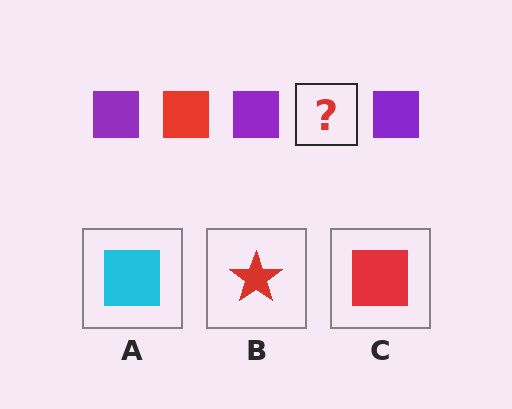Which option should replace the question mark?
Option C.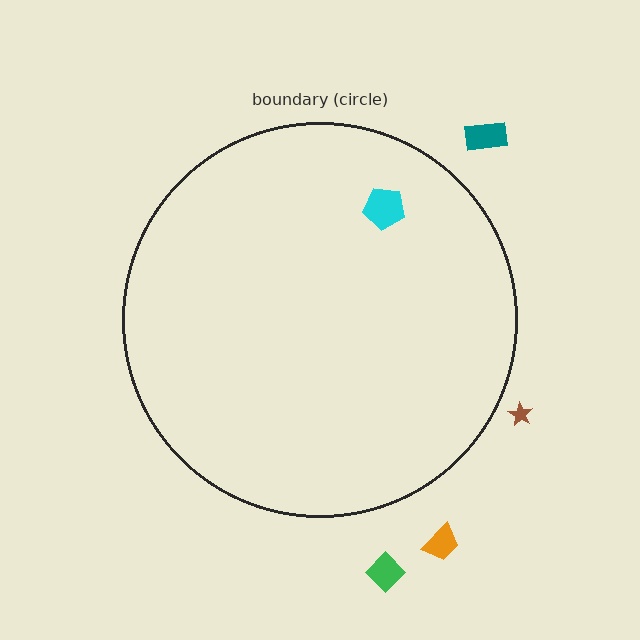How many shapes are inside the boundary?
1 inside, 4 outside.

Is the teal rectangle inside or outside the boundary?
Outside.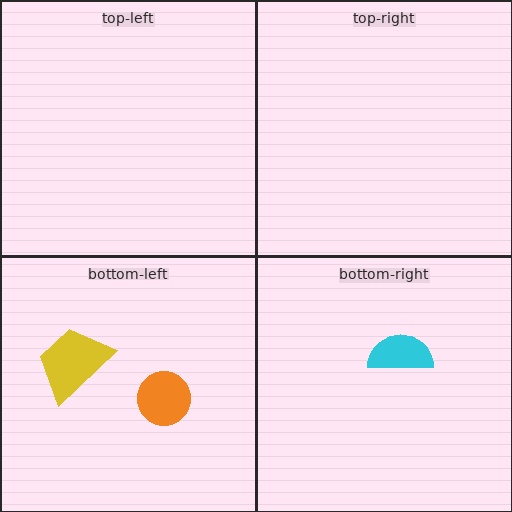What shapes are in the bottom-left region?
The orange circle, the yellow trapezoid.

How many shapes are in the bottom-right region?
1.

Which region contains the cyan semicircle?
The bottom-right region.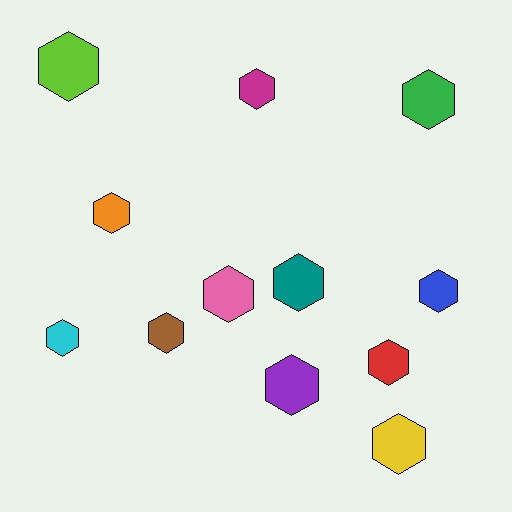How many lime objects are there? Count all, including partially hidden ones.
There is 1 lime object.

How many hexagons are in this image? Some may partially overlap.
There are 12 hexagons.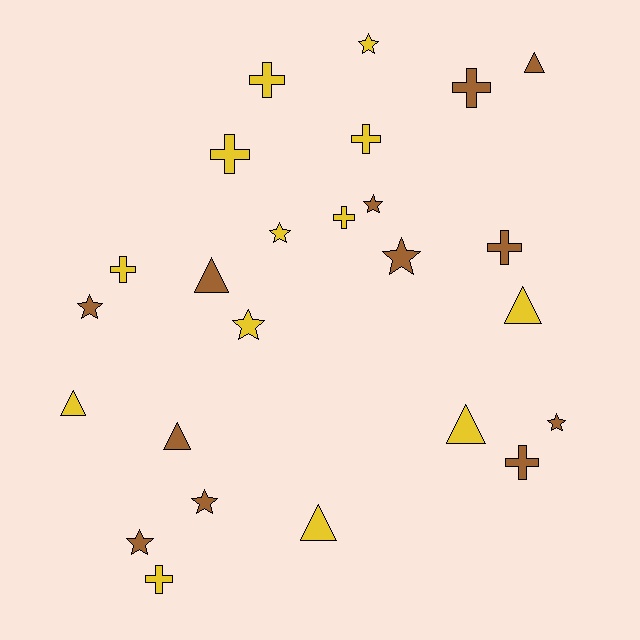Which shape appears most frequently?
Star, with 9 objects.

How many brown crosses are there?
There are 3 brown crosses.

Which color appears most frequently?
Yellow, with 13 objects.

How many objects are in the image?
There are 25 objects.